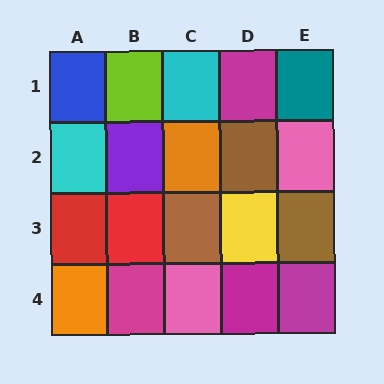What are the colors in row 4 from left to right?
Orange, magenta, pink, magenta, magenta.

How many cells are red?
2 cells are red.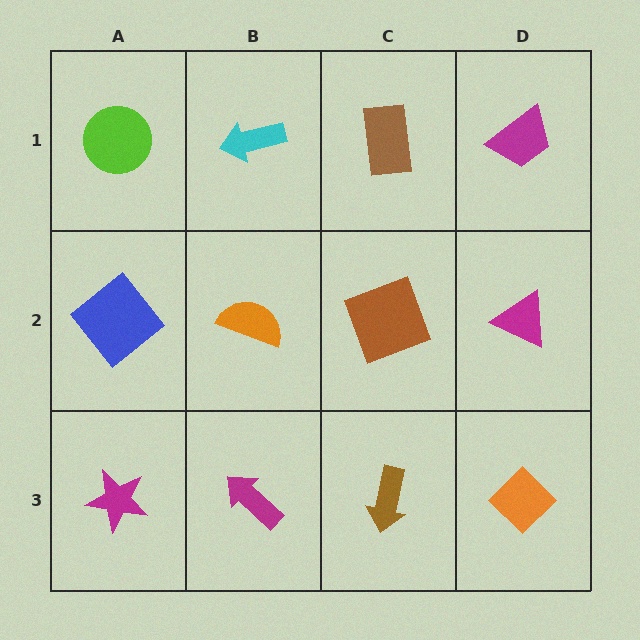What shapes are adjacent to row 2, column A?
A lime circle (row 1, column A), a magenta star (row 3, column A), an orange semicircle (row 2, column B).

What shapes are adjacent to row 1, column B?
An orange semicircle (row 2, column B), a lime circle (row 1, column A), a brown rectangle (row 1, column C).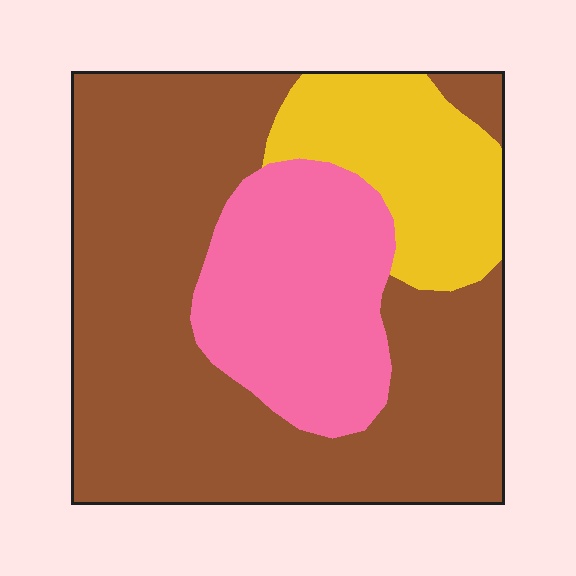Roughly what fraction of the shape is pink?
Pink takes up about one quarter (1/4) of the shape.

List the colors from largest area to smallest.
From largest to smallest: brown, pink, yellow.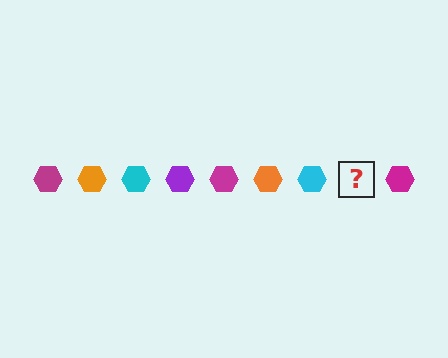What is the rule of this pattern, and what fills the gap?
The rule is that the pattern cycles through magenta, orange, cyan, purple hexagons. The gap should be filled with a purple hexagon.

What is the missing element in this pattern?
The missing element is a purple hexagon.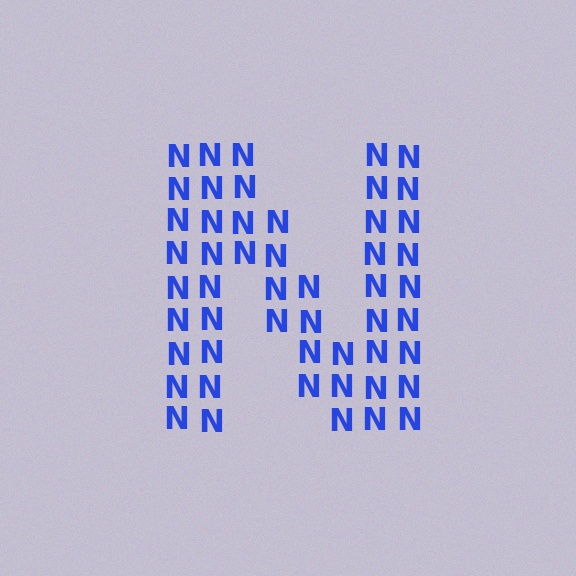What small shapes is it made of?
It is made of small letter N's.